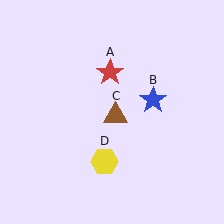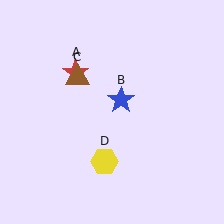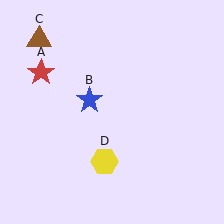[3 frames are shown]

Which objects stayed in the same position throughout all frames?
Yellow hexagon (object D) remained stationary.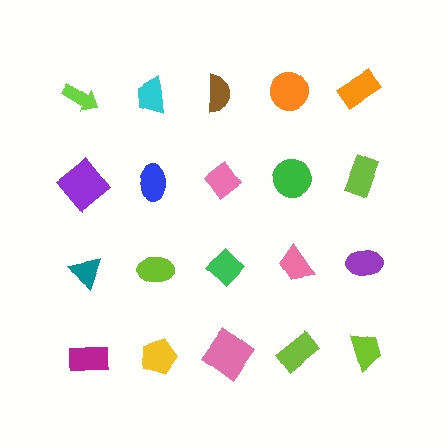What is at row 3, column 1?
A teal triangle.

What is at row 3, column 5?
A purple ellipse.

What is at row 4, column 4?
A lime rectangle.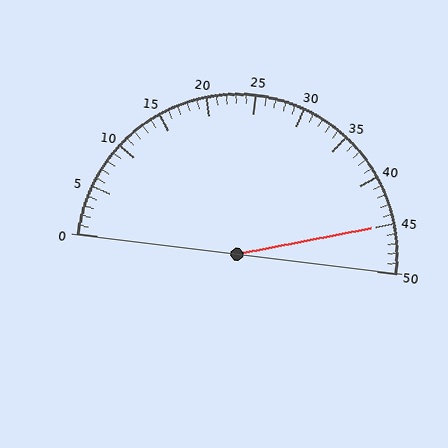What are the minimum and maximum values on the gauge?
The gauge ranges from 0 to 50.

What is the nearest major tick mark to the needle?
The nearest major tick mark is 45.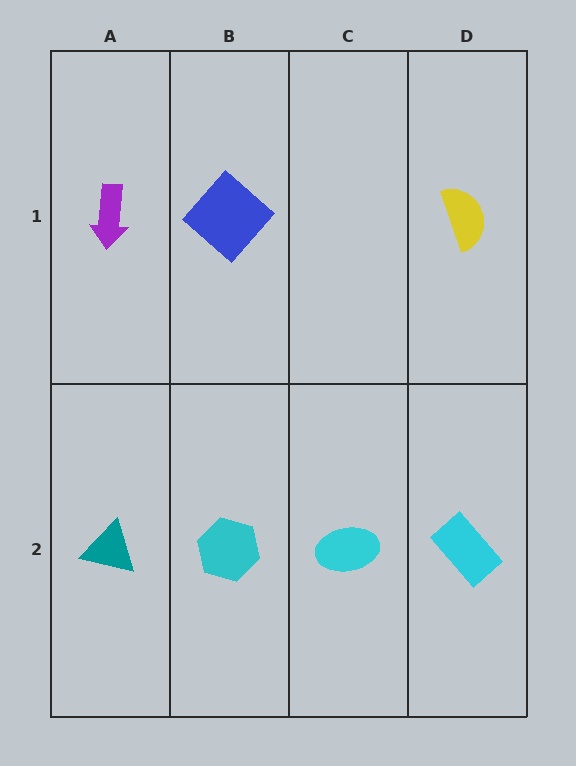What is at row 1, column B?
A blue diamond.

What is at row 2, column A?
A teal triangle.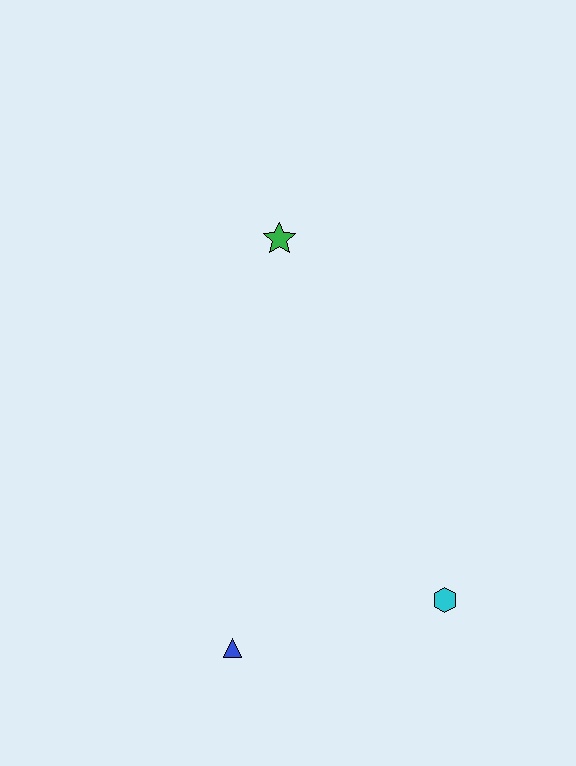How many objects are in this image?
There are 3 objects.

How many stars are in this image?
There is 1 star.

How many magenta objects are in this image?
There are no magenta objects.